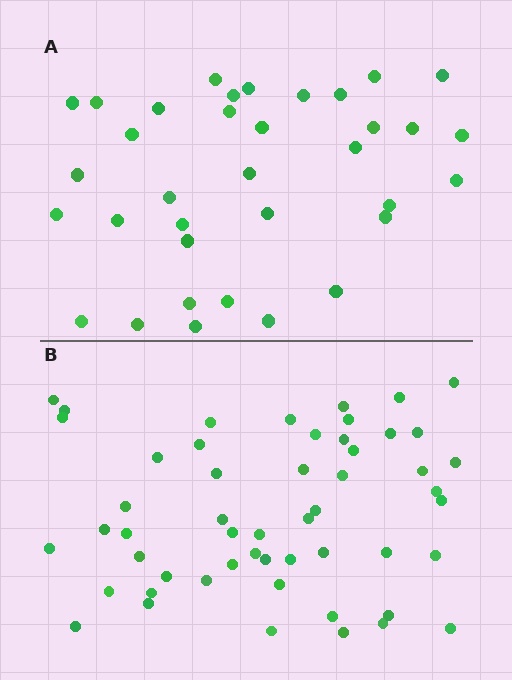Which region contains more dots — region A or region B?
Region B (the bottom region) has more dots.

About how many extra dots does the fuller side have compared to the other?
Region B has approximately 20 more dots than region A.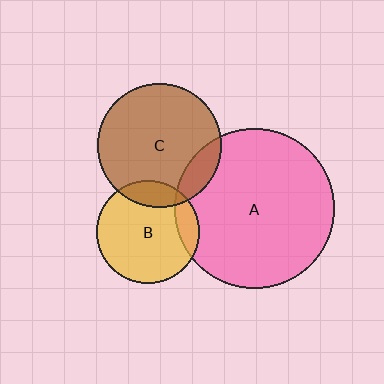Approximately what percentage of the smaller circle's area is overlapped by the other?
Approximately 15%.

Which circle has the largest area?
Circle A (pink).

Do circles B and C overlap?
Yes.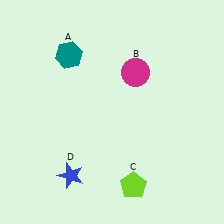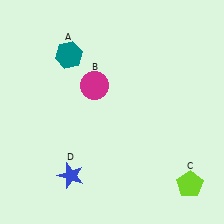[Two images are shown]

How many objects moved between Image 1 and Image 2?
2 objects moved between the two images.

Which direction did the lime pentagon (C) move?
The lime pentagon (C) moved right.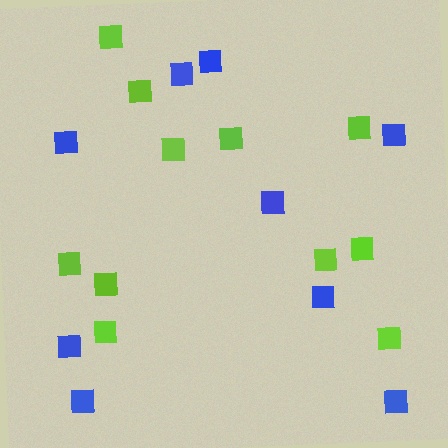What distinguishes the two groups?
There are 2 groups: one group of lime squares (11) and one group of blue squares (9).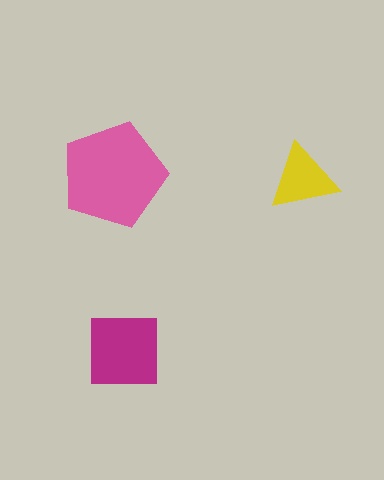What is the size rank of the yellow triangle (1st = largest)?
3rd.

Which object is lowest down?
The magenta square is bottommost.